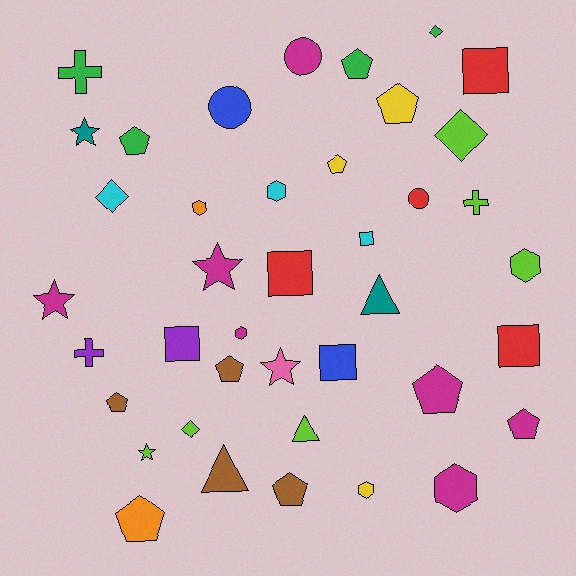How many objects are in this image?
There are 40 objects.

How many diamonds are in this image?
There are 4 diamonds.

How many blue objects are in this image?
There are 2 blue objects.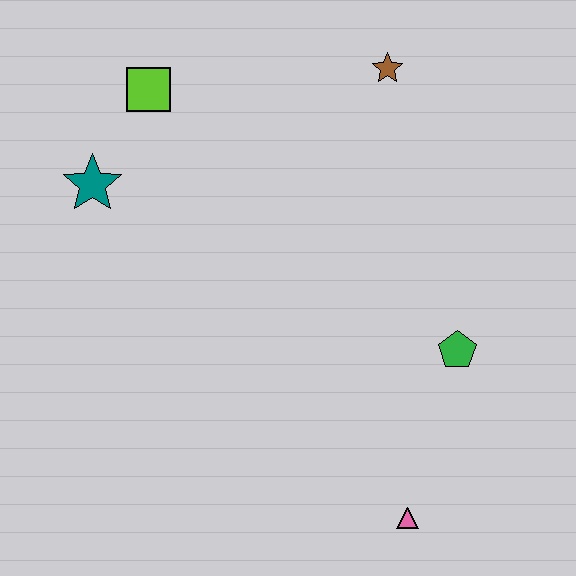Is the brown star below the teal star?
No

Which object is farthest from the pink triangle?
The lime square is farthest from the pink triangle.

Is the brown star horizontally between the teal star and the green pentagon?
Yes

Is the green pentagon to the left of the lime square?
No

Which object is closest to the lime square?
The teal star is closest to the lime square.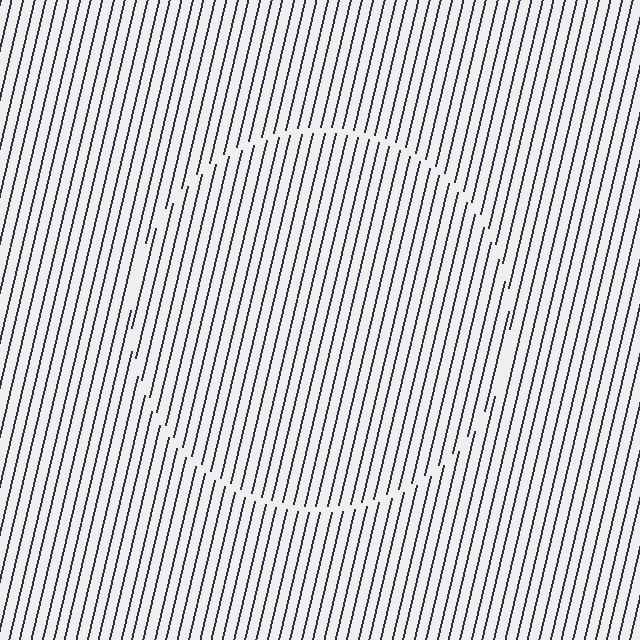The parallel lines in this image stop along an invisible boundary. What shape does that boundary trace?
An illusory circle. The interior of the shape contains the same grating, shifted by half a period — the contour is defined by the phase discontinuity where line-ends from the inner and outer gratings abut.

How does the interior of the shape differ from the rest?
The interior of the shape contains the same grating, shifted by half a period — the contour is defined by the phase discontinuity where line-ends from the inner and outer gratings abut.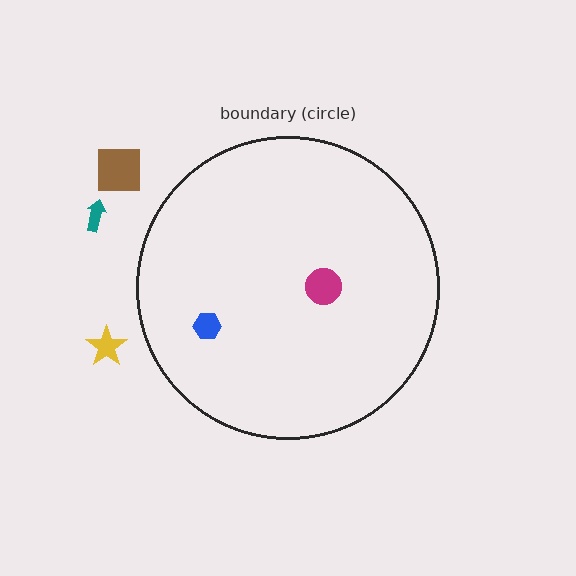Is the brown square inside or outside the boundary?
Outside.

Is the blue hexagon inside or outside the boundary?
Inside.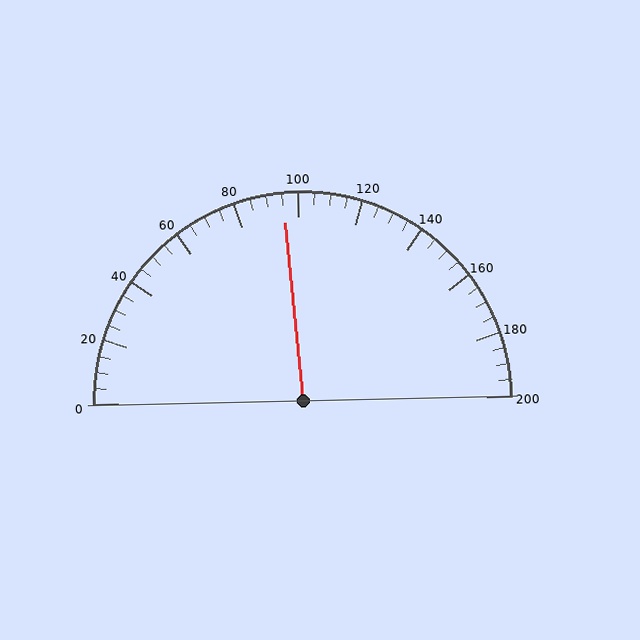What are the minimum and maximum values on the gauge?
The gauge ranges from 0 to 200.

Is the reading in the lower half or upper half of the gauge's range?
The reading is in the lower half of the range (0 to 200).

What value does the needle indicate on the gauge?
The needle indicates approximately 95.